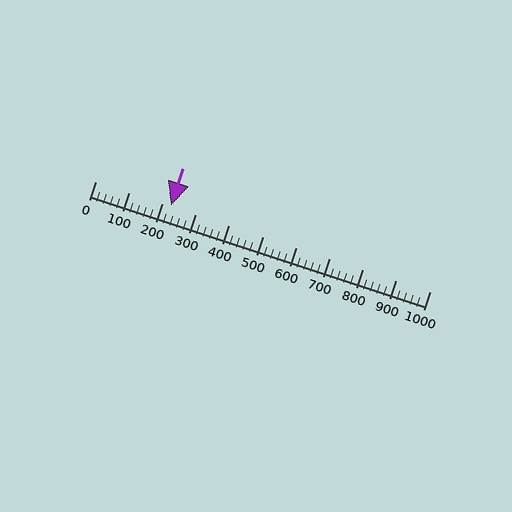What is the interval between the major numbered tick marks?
The major tick marks are spaced 100 units apart.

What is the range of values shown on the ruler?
The ruler shows values from 0 to 1000.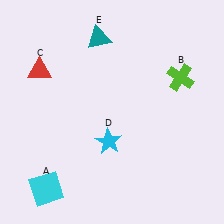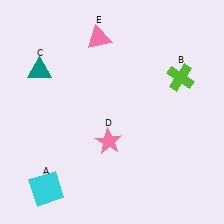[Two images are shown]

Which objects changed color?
C changed from red to teal. D changed from cyan to pink. E changed from teal to pink.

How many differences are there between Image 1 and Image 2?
There are 3 differences between the two images.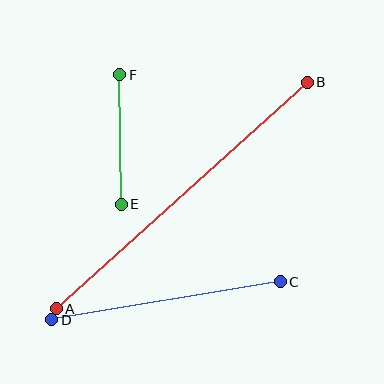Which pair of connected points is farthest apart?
Points A and B are farthest apart.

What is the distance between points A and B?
The distance is approximately 338 pixels.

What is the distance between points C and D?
The distance is approximately 232 pixels.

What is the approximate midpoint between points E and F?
The midpoint is at approximately (121, 139) pixels.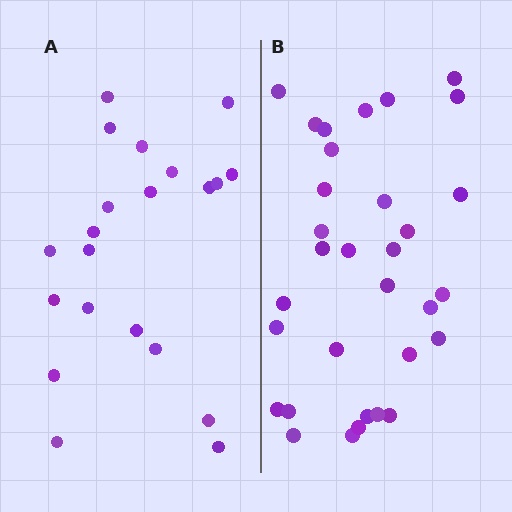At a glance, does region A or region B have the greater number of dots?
Region B (the right region) has more dots.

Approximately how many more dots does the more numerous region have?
Region B has roughly 12 or so more dots than region A.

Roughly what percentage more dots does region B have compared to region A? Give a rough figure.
About 50% more.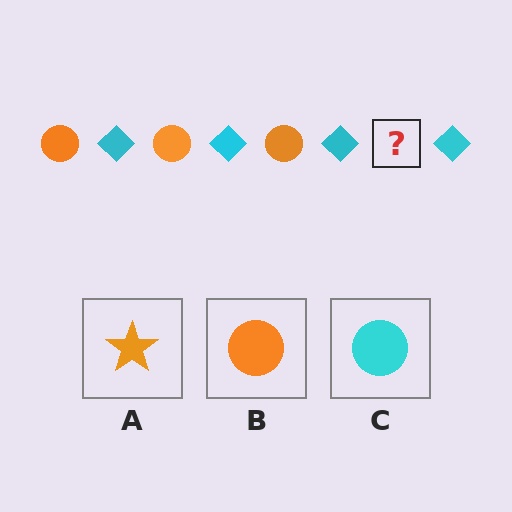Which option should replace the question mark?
Option B.